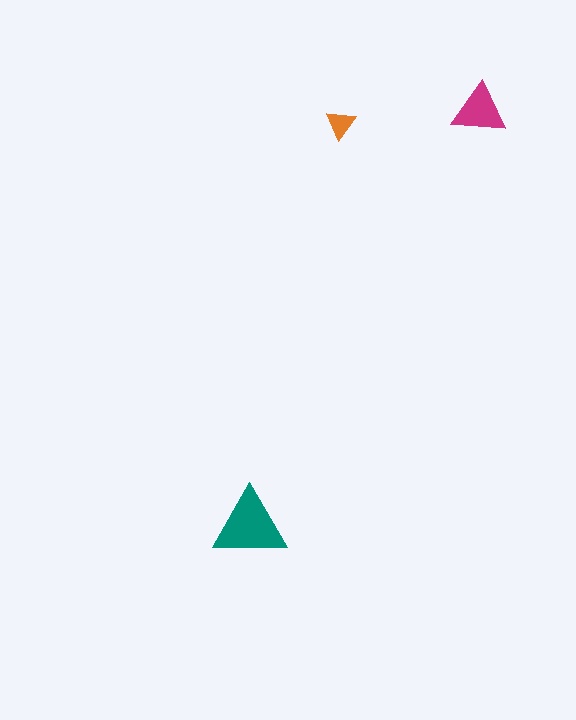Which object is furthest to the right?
The magenta triangle is rightmost.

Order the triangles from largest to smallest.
the teal one, the magenta one, the orange one.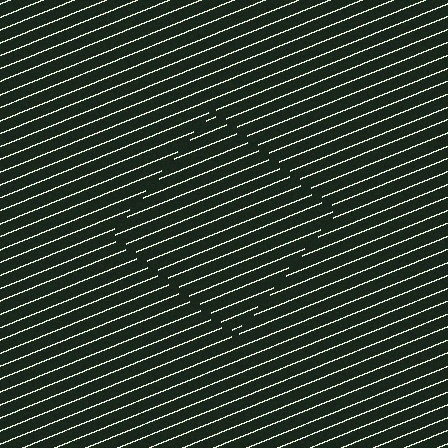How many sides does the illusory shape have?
4 sides — the line-ends trace a square.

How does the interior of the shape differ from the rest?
The interior of the shape contains the same grating, shifted by half a period — the contour is defined by the phase discontinuity where line-ends from the inner and outer gratings abut.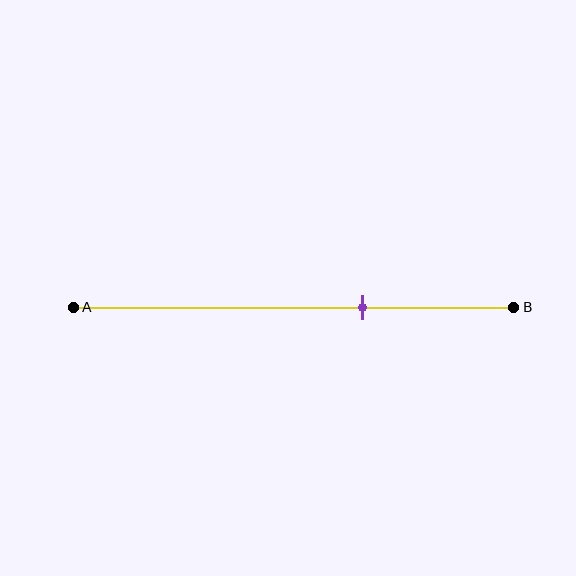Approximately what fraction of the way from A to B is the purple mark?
The purple mark is approximately 65% of the way from A to B.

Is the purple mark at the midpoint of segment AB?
No, the mark is at about 65% from A, not at the 50% midpoint.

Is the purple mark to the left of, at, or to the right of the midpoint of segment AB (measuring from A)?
The purple mark is to the right of the midpoint of segment AB.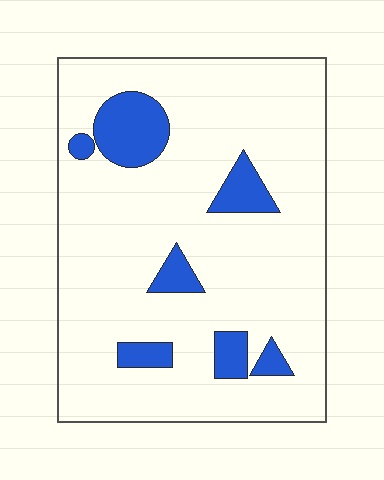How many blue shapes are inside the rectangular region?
7.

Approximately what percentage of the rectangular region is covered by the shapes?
Approximately 15%.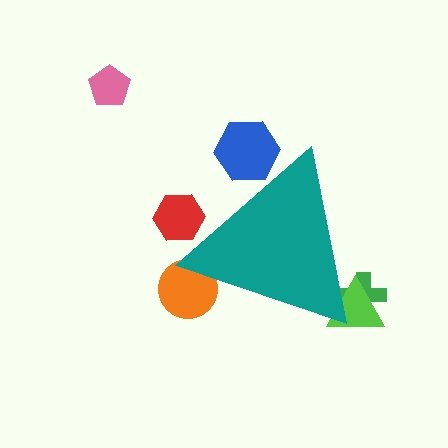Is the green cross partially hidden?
Yes, the green cross is partially hidden behind the teal triangle.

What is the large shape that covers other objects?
A teal triangle.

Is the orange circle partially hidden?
Yes, the orange circle is partially hidden behind the teal triangle.